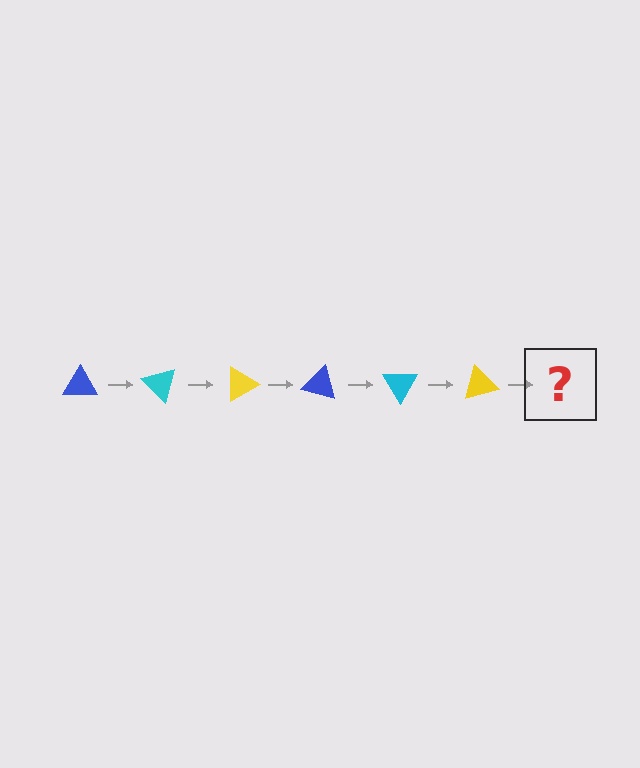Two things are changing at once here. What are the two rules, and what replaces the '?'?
The two rules are that it rotates 45 degrees each step and the color cycles through blue, cyan, and yellow. The '?' should be a blue triangle, rotated 270 degrees from the start.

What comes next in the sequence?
The next element should be a blue triangle, rotated 270 degrees from the start.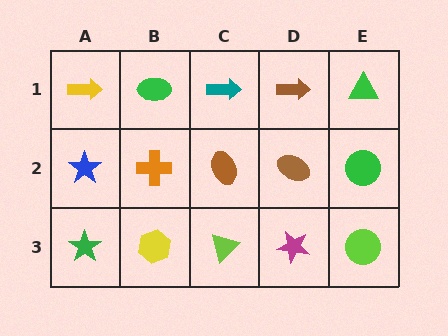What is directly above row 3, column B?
An orange cross.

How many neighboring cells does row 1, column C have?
3.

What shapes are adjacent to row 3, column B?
An orange cross (row 2, column B), a green star (row 3, column A), a lime triangle (row 3, column C).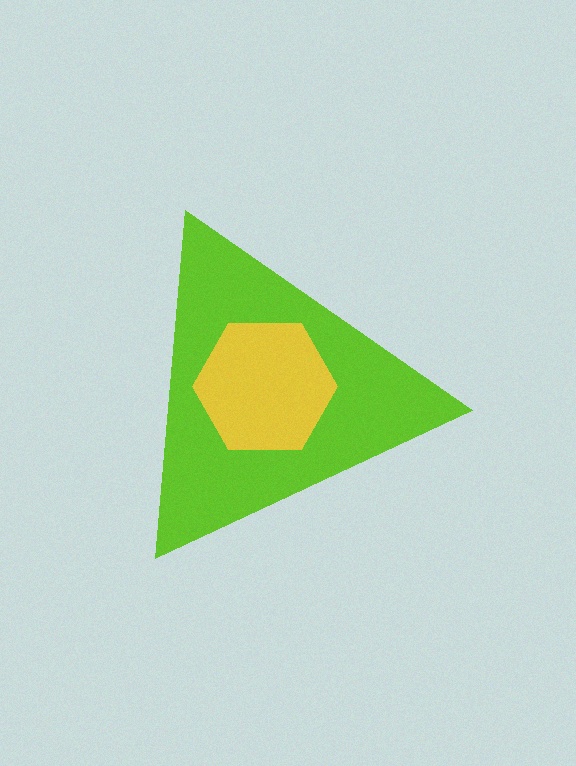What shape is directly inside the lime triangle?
The yellow hexagon.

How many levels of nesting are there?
2.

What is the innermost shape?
The yellow hexagon.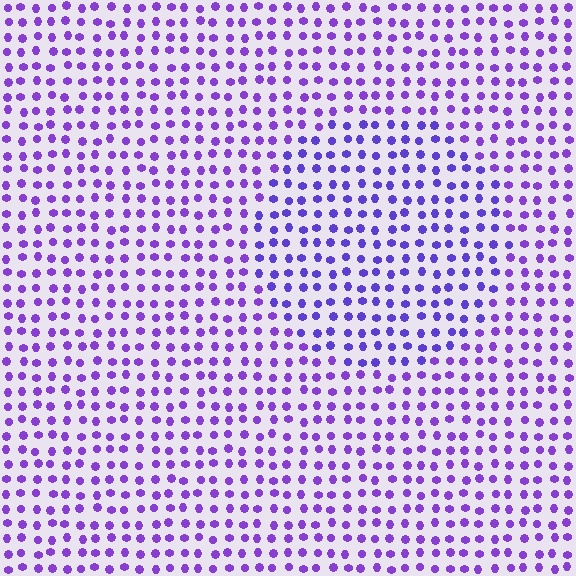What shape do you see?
I see a circle.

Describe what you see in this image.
The image is filled with small purple elements in a uniform arrangement. A circle-shaped region is visible where the elements are tinted to a slightly different hue, forming a subtle color boundary.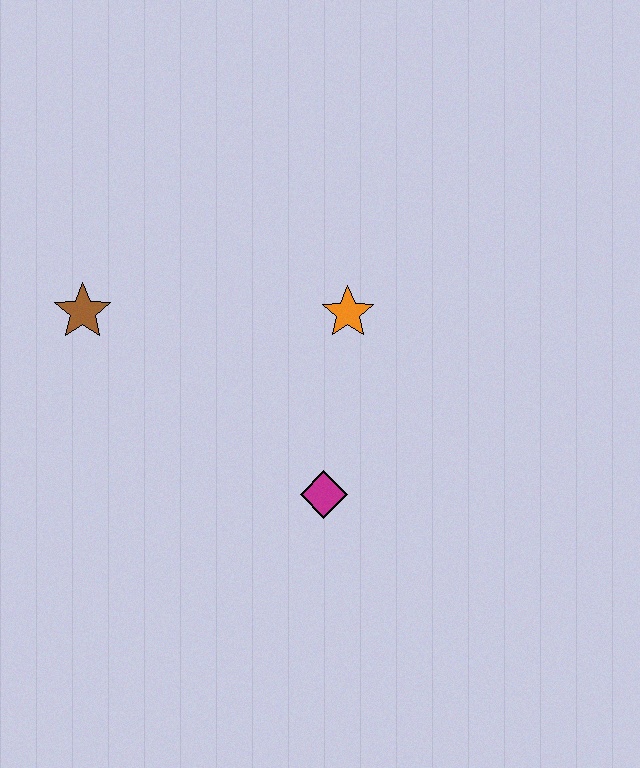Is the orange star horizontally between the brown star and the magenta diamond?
No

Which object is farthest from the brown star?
The magenta diamond is farthest from the brown star.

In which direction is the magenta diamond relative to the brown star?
The magenta diamond is to the right of the brown star.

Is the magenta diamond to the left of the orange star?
Yes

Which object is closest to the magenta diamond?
The orange star is closest to the magenta diamond.